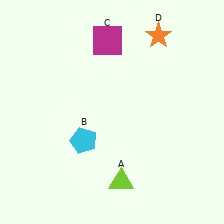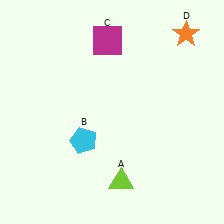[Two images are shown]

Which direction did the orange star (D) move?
The orange star (D) moved right.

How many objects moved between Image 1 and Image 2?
1 object moved between the two images.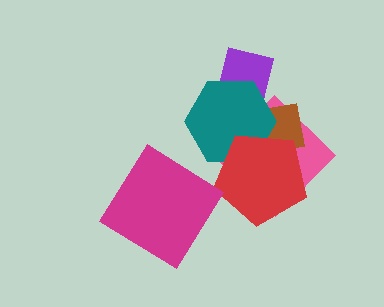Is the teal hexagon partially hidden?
Yes, it is partially covered by another shape.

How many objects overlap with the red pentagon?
3 objects overlap with the red pentagon.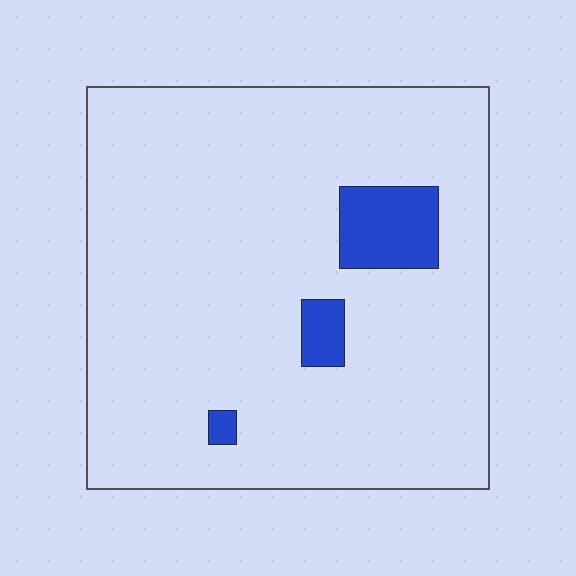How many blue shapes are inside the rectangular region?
3.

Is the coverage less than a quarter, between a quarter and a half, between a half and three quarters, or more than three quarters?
Less than a quarter.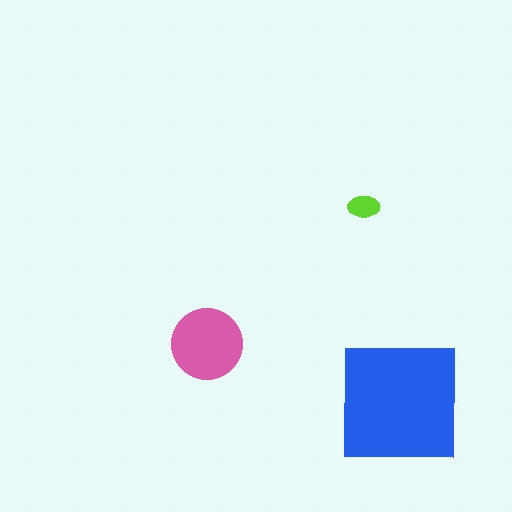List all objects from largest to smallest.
The blue square, the pink circle, the lime ellipse.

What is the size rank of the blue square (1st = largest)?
1st.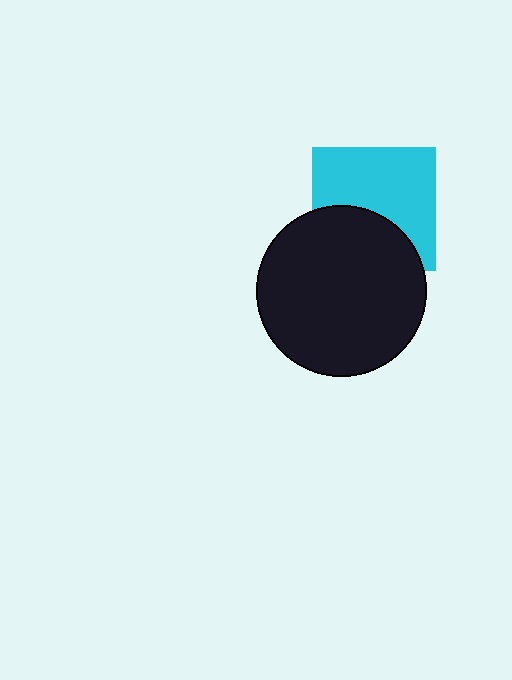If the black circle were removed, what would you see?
You would see the complete cyan square.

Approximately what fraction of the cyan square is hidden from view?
Roughly 39% of the cyan square is hidden behind the black circle.